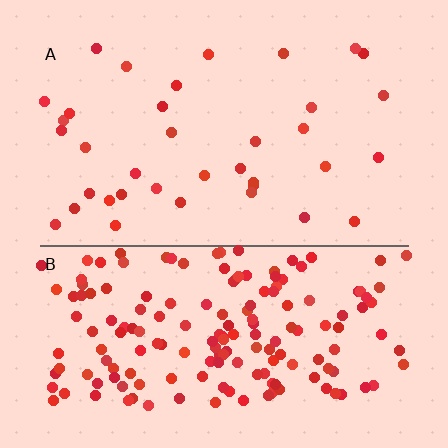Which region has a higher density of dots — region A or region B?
B (the bottom).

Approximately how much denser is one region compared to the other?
Approximately 4.8× — region B over region A.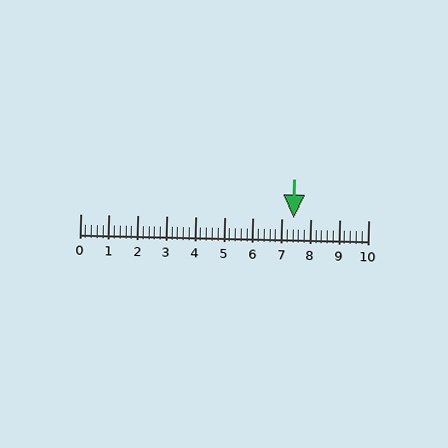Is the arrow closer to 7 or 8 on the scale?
The arrow is closer to 7.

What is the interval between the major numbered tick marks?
The major tick marks are spaced 1 units apart.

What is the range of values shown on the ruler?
The ruler shows values from 0 to 10.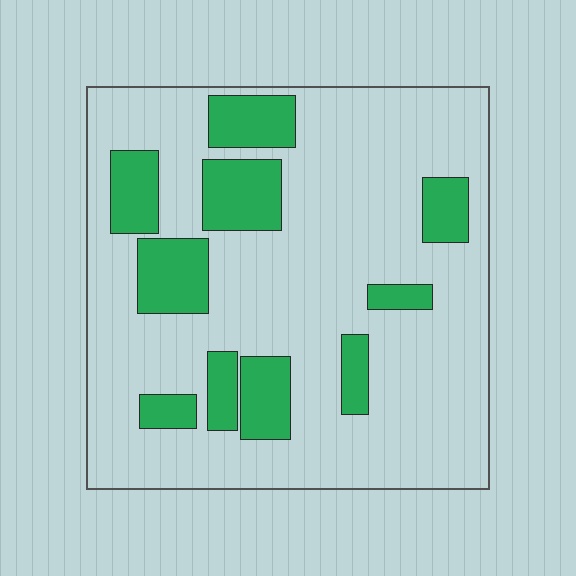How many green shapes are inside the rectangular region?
10.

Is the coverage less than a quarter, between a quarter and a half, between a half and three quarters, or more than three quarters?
Less than a quarter.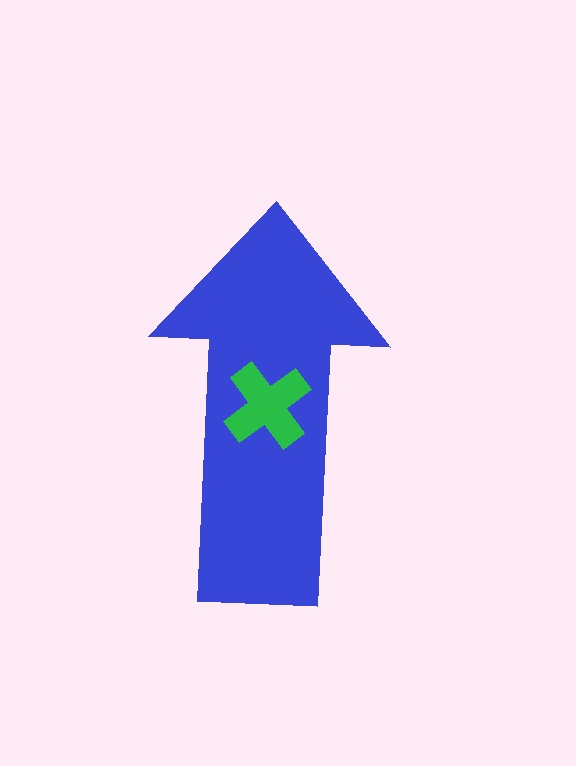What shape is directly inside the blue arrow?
The green cross.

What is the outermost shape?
The blue arrow.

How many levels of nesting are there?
2.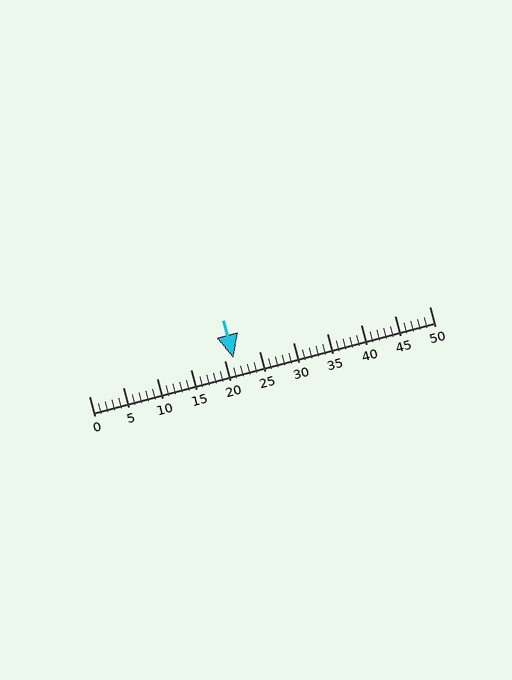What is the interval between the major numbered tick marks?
The major tick marks are spaced 5 units apart.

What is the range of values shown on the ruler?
The ruler shows values from 0 to 50.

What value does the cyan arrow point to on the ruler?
The cyan arrow points to approximately 21.